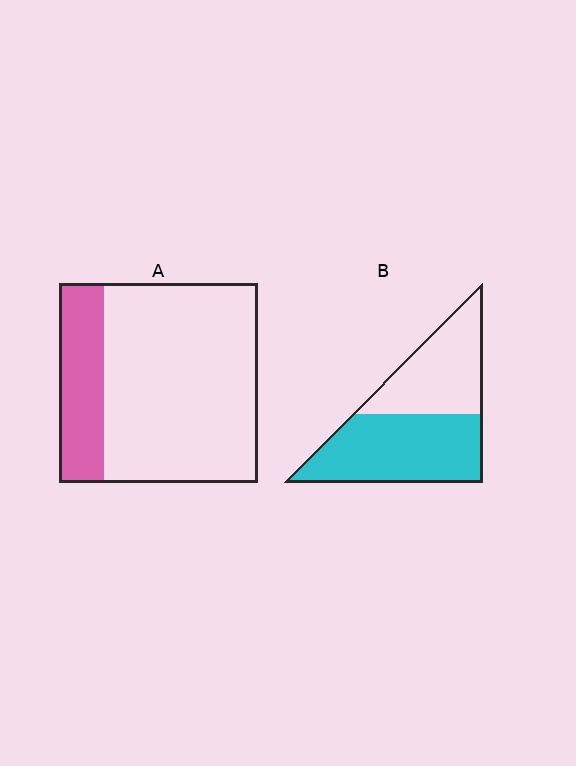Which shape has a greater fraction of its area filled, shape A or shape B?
Shape B.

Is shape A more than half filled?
No.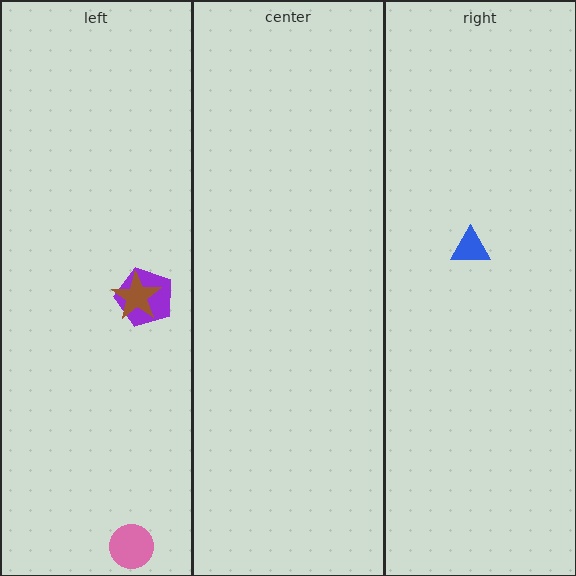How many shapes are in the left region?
3.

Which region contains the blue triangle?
The right region.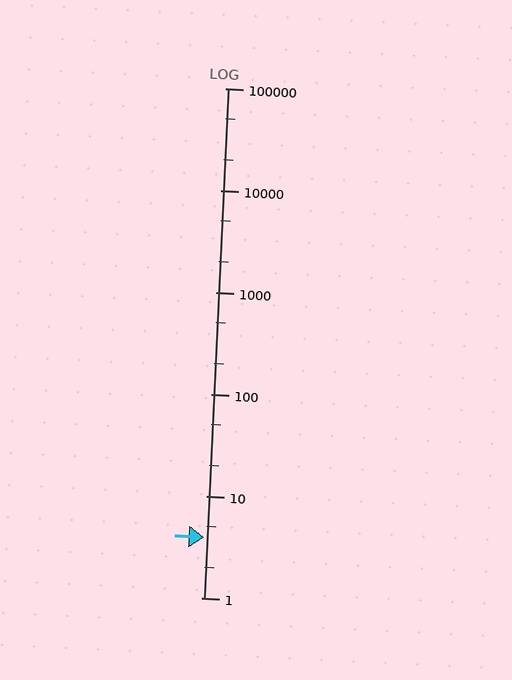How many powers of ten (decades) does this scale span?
The scale spans 5 decades, from 1 to 100000.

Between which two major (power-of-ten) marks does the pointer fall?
The pointer is between 1 and 10.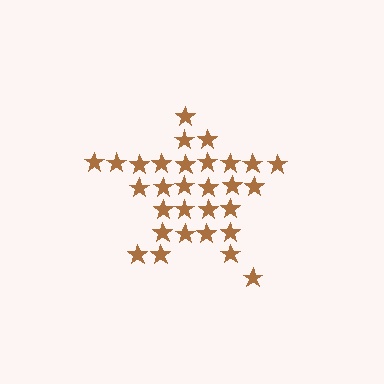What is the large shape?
The large shape is a star.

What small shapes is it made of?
It is made of small stars.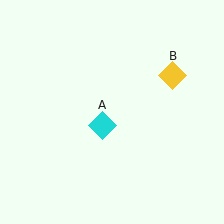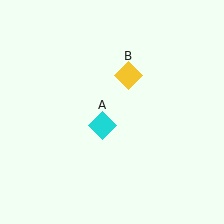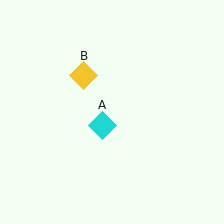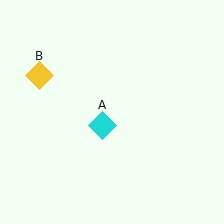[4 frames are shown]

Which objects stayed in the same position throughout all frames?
Cyan diamond (object A) remained stationary.